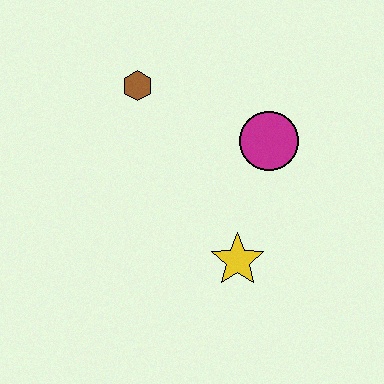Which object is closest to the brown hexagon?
The magenta circle is closest to the brown hexagon.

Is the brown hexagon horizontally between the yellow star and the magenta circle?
No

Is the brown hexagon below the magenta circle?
No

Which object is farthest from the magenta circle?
The brown hexagon is farthest from the magenta circle.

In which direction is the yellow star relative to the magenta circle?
The yellow star is below the magenta circle.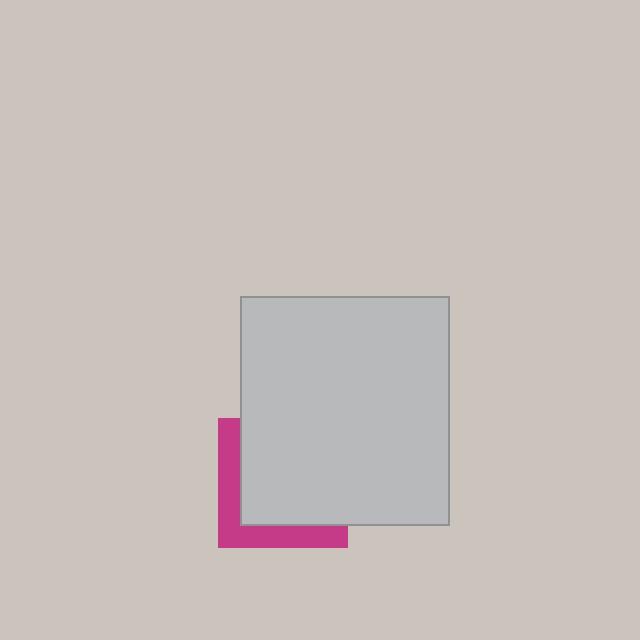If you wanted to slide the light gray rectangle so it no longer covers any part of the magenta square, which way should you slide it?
Slide it toward the upper-right — that is the most direct way to separate the two shapes.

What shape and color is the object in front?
The object in front is a light gray rectangle.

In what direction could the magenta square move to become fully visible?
The magenta square could move toward the lower-left. That would shift it out from behind the light gray rectangle entirely.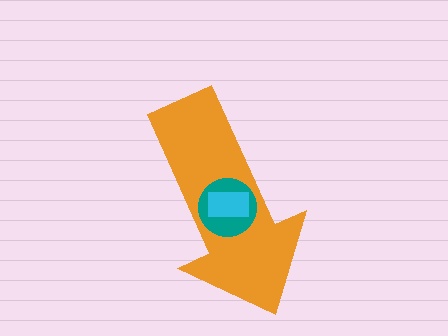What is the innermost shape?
The cyan rectangle.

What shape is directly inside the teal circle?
The cyan rectangle.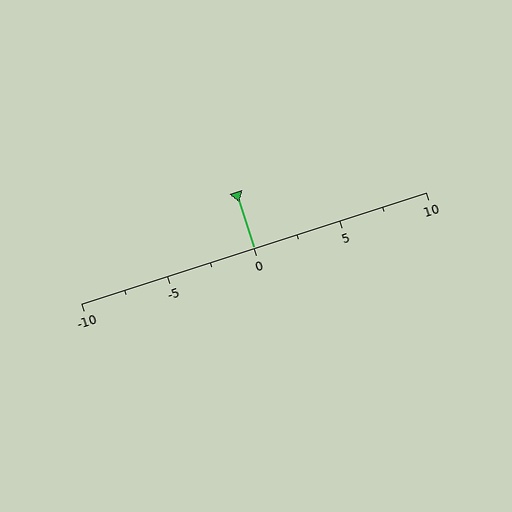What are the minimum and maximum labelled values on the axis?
The axis runs from -10 to 10.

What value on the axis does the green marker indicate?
The marker indicates approximately 0.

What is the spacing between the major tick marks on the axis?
The major ticks are spaced 5 apart.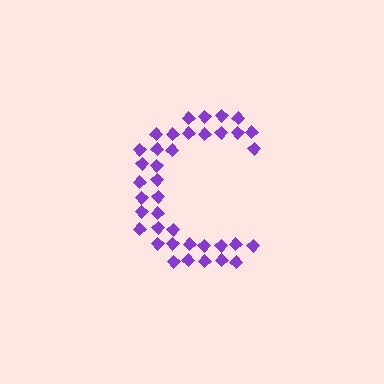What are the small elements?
The small elements are diamonds.